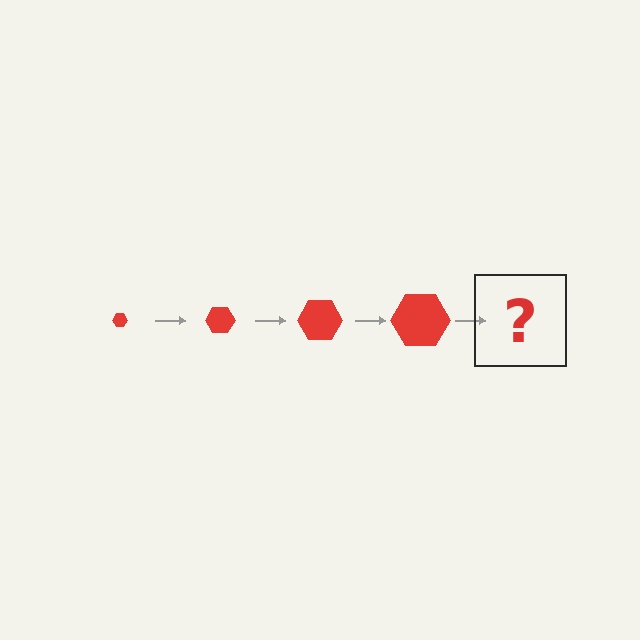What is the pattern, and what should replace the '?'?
The pattern is that the hexagon gets progressively larger each step. The '?' should be a red hexagon, larger than the previous one.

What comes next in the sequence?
The next element should be a red hexagon, larger than the previous one.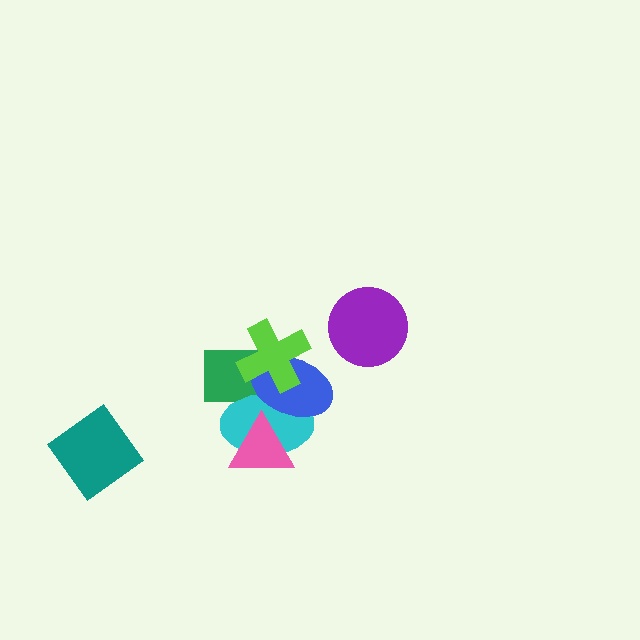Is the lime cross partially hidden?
No, no other shape covers it.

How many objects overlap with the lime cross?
3 objects overlap with the lime cross.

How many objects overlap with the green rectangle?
3 objects overlap with the green rectangle.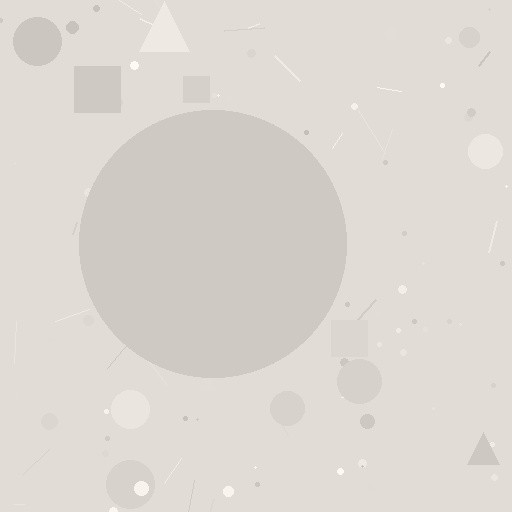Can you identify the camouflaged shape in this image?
The camouflaged shape is a circle.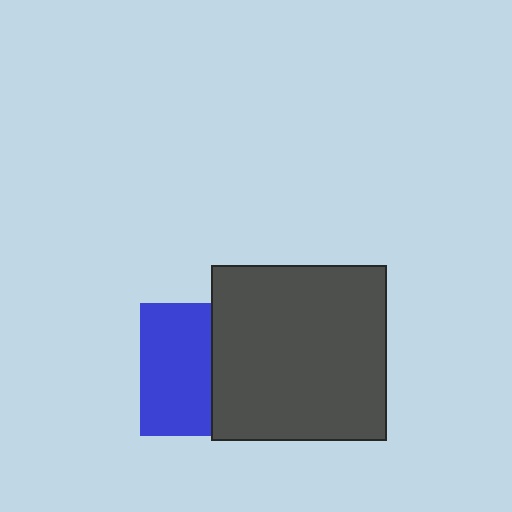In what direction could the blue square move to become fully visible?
The blue square could move left. That would shift it out from behind the dark gray square entirely.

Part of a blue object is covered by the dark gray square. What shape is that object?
It is a square.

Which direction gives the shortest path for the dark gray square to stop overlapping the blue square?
Moving right gives the shortest separation.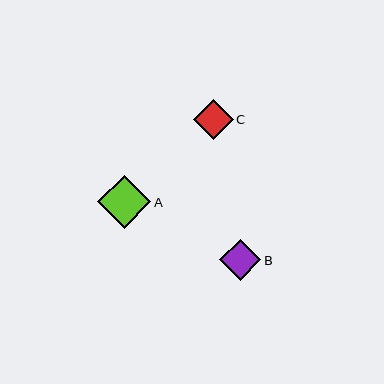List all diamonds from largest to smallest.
From largest to smallest: A, B, C.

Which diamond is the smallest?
Diamond C is the smallest with a size of approximately 40 pixels.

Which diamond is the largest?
Diamond A is the largest with a size of approximately 53 pixels.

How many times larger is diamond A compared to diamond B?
Diamond A is approximately 1.3 times the size of diamond B.